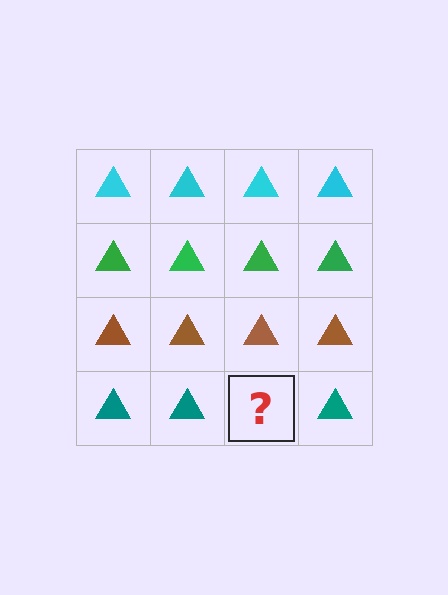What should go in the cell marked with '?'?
The missing cell should contain a teal triangle.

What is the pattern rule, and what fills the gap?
The rule is that each row has a consistent color. The gap should be filled with a teal triangle.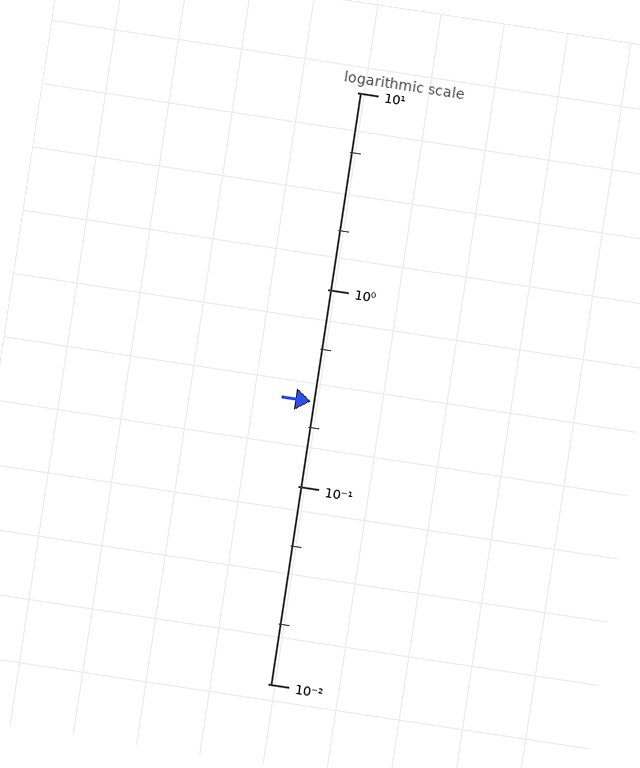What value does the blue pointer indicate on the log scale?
The pointer indicates approximately 0.27.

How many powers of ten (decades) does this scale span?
The scale spans 3 decades, from 0.01 to 10.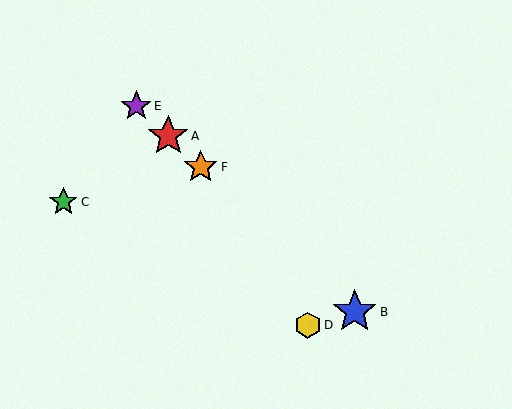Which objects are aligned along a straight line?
Objects A, B, E, F are aligned along a straight line.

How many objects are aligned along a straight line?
4 objects (A, B, E, F) are aligned along a straight line.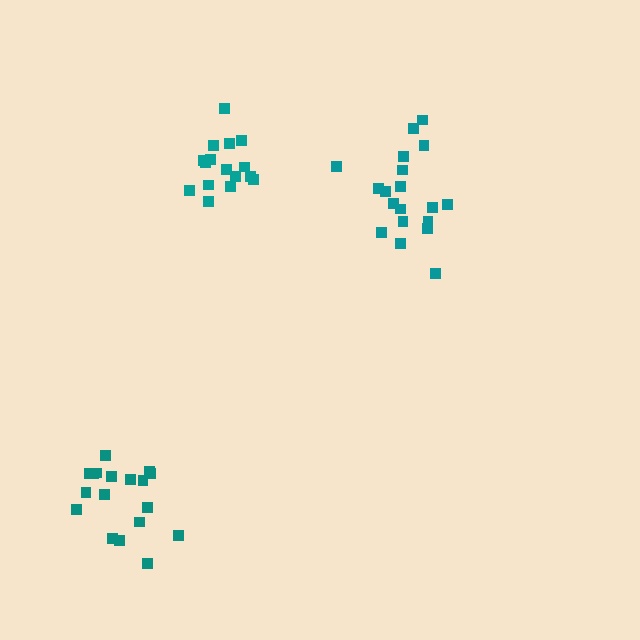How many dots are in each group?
Group 1: 19 dots, Group 2: 18 dots, Group 3: 16 dots (53 total).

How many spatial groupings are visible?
There are 3 spatial groupings.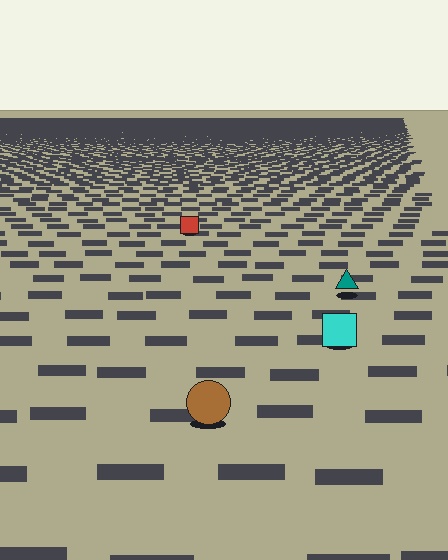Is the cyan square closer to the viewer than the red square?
Yes. The cyan square is closer — you can tell from the texture gradient: the ground texture is coarser near it.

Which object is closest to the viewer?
The brown circle is closest. The texture marks near it are larger and more spread out.